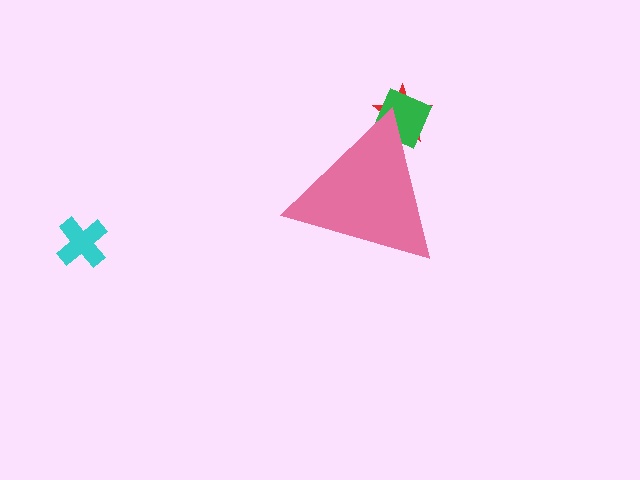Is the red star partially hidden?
Yes, the red star is partially hidden behind the pink triangle.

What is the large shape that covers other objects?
A pink triangle.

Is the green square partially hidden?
Yes, the green square is partially hidden behind the pink triangle.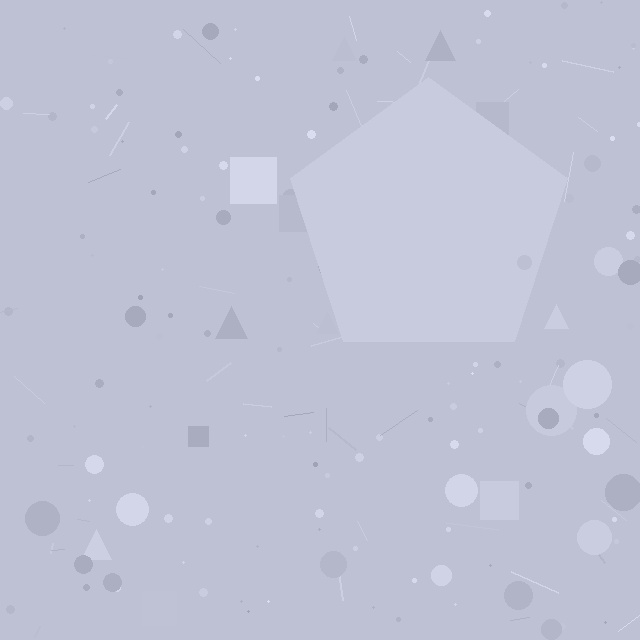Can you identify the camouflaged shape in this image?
The camouflaged shape is a pentagon.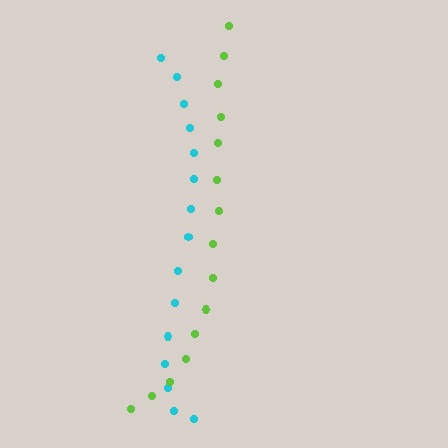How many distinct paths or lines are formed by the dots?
There are 2 distinct paths.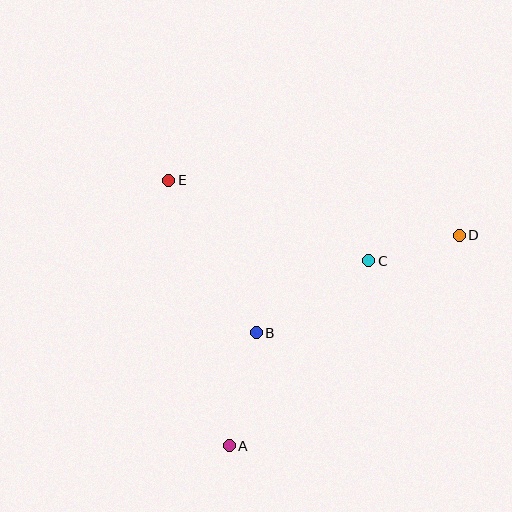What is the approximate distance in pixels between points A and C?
The distance between A and C is approximately 232 pixels.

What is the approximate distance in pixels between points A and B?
The distance between A and B is approximately 116 pixels.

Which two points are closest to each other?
Points C and D are closest to each other.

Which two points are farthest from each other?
Points A and D are farthest from each other.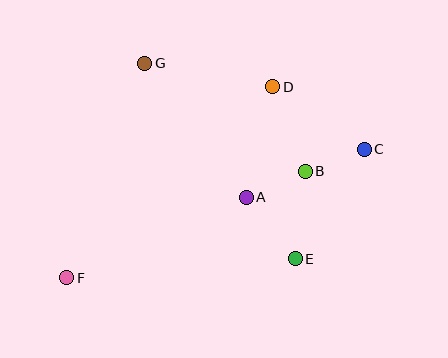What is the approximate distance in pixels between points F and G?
The distance between F and G is approximately 228 pixels.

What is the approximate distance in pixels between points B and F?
The distance between B and F is approximately 261 pixels.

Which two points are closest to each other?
Points B and C are closest to each other.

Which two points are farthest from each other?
Points C and F are farthest from each other.